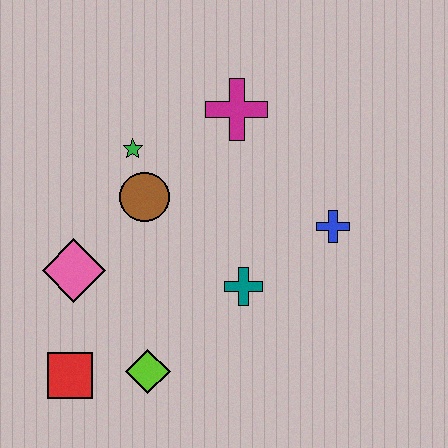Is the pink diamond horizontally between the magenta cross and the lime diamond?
No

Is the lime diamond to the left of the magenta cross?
Yes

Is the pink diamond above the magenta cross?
No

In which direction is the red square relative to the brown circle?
The red square is below the brown circle.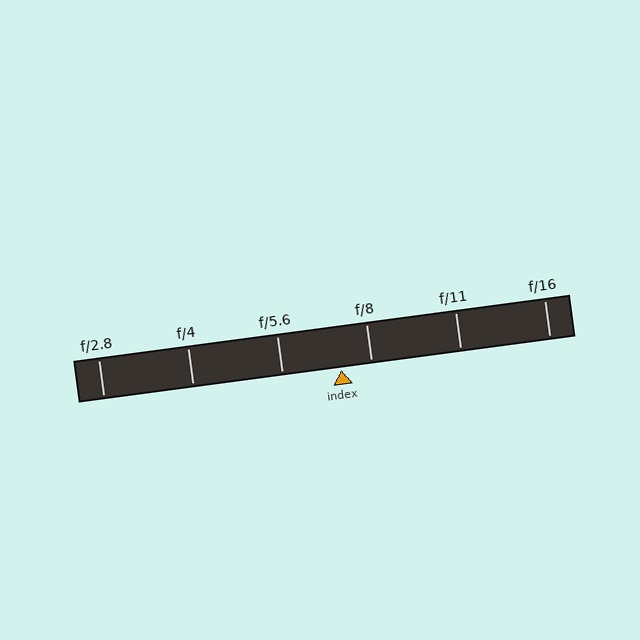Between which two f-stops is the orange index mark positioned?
The index mark is between f/5.6 and f/8.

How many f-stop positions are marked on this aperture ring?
There are 6 f-stop positions marked.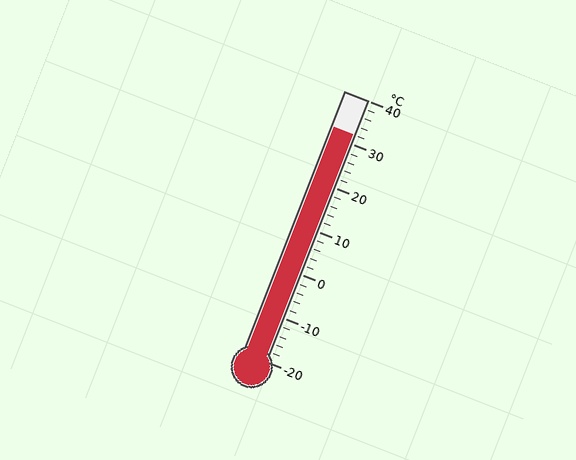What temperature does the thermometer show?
The thermometer shows approximately 32°C.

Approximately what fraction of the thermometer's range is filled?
The thermometer is filled to approximately 85% of its range.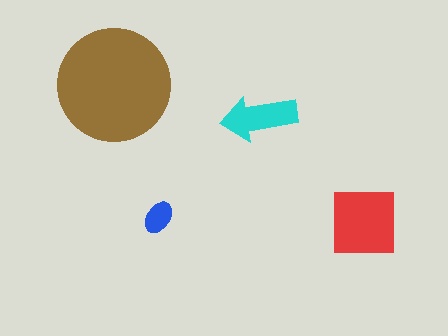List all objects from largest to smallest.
The brown circle, the red square, the cyan arrow, the blue ellipse.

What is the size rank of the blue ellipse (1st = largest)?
4th.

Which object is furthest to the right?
The red square is rightmost.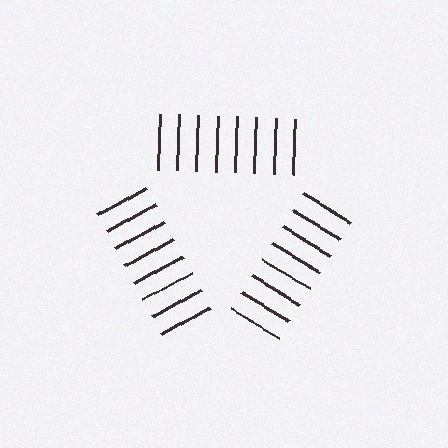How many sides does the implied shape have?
3 sides — the line-ends trace a triangle.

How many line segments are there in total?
24 — 8 along each of the 3 edges.